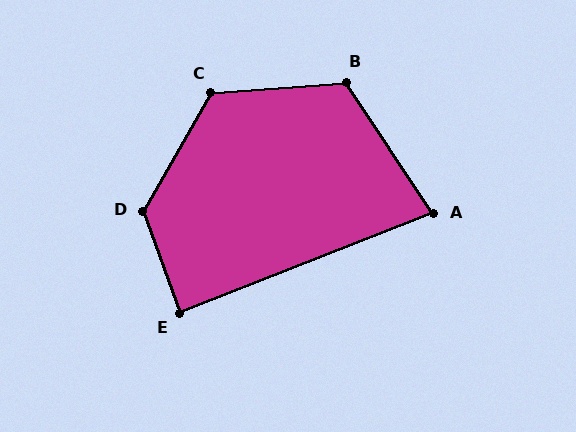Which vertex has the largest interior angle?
D, at approximately 130 degrees.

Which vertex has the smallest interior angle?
A, at approximately 78 degrees.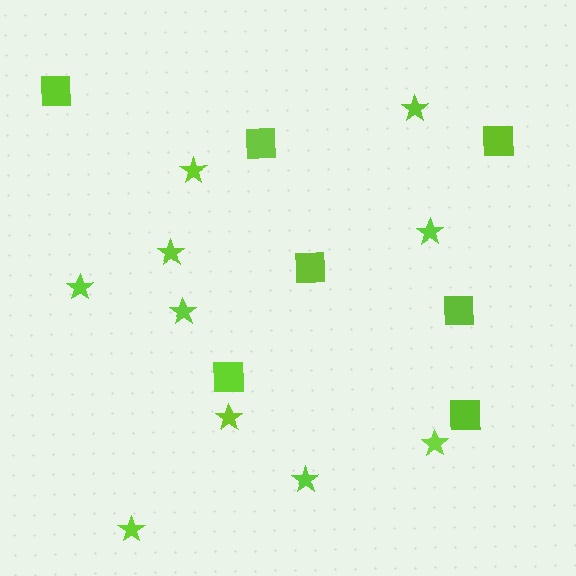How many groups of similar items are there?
There are 2 groups: one group of squares (7) and one group of stars (10).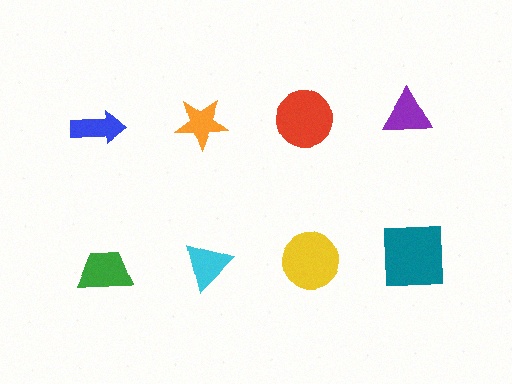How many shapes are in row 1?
4 shapes.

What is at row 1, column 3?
A red circle.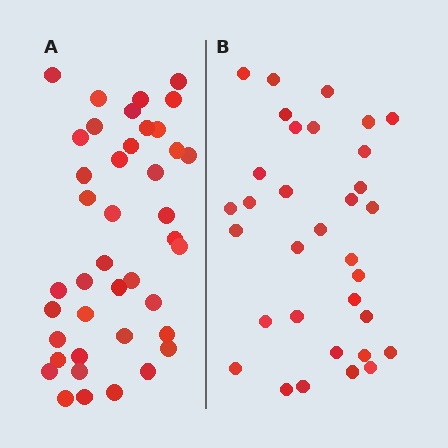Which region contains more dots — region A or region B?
Region A (the left region) has more dots.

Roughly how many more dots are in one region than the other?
Region A has roughly 8 or so more dots than region B.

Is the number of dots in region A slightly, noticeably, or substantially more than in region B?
Region A has only slightly more — the two regions are fairly close. The ratio is roughly 1.2 to 1.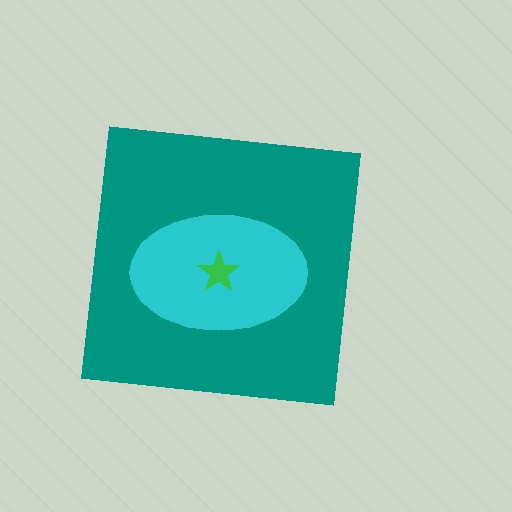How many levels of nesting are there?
3.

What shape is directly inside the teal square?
The cyan ellipse.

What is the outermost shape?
The teal square.